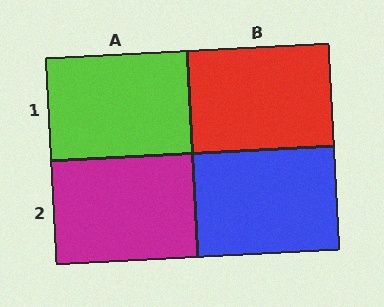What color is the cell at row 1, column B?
Red.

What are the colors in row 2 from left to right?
Magenta, blue.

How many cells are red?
1 cell is red.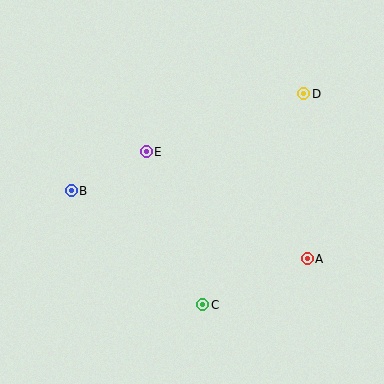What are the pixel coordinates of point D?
Point D is at (303, 94).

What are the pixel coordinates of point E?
Point E is at (146, 152).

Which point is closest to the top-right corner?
Point D is closest to the top-right corner.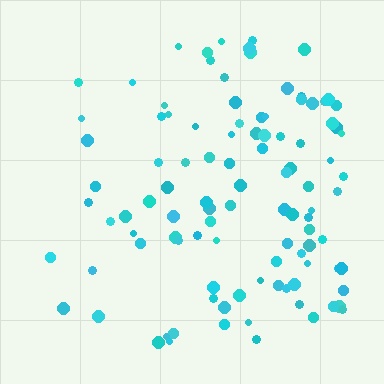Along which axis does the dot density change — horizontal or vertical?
Horizontal.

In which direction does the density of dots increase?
From left to right, with the right side densest.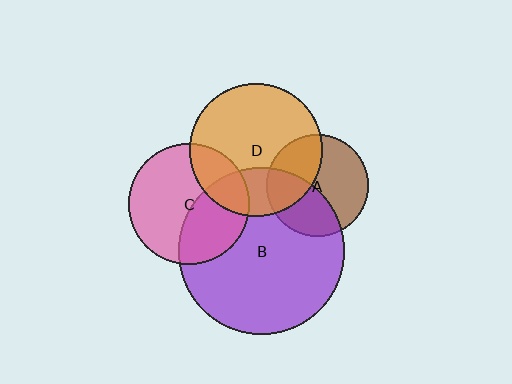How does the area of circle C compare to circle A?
Approximately 1.4 times.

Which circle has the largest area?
Circle B (purple).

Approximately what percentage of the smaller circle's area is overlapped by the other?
Approximately 40%.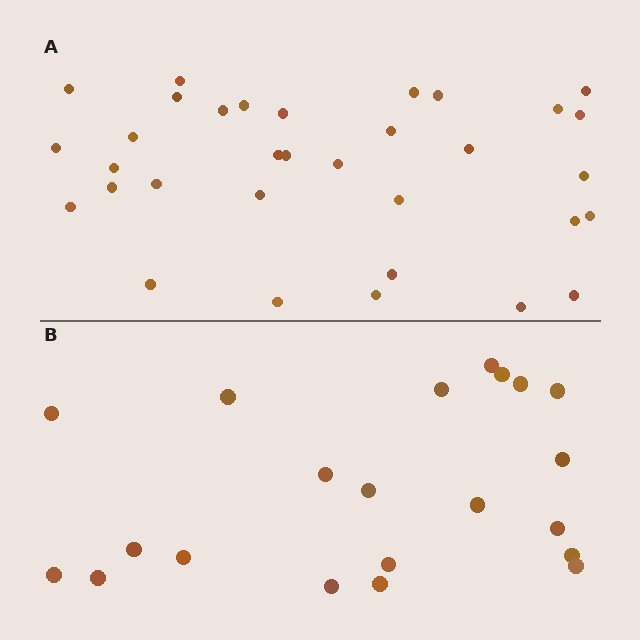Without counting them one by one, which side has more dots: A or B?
Region A (the top region) has more dots.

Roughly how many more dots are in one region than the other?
Region A has roughly 12 or so more dots than region B.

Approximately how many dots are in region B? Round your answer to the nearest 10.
About 20 dots. (The exact count is 21, which rounds to 20.)